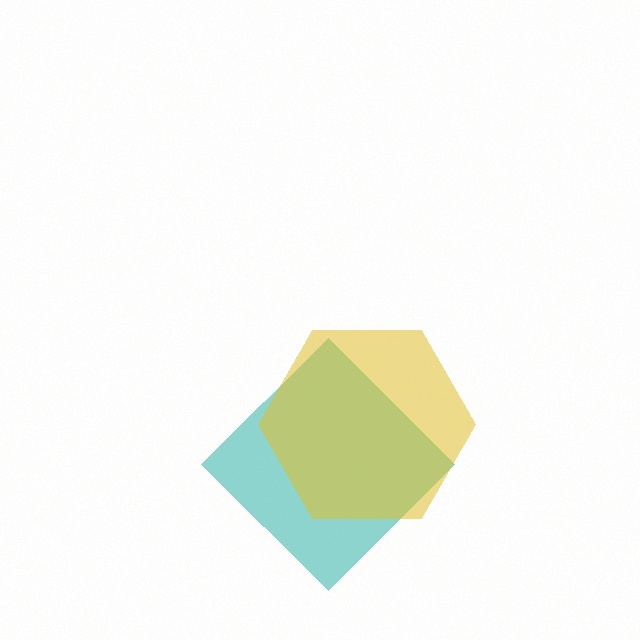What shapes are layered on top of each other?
The layered shapes are: a teal diamond, a yellow hexagon.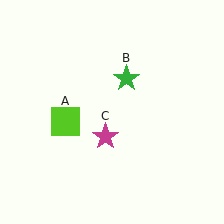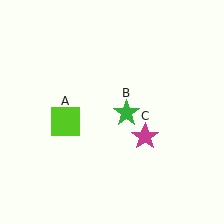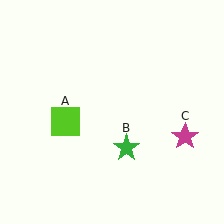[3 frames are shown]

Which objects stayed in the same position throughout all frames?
Lime square (object A) remained stationary.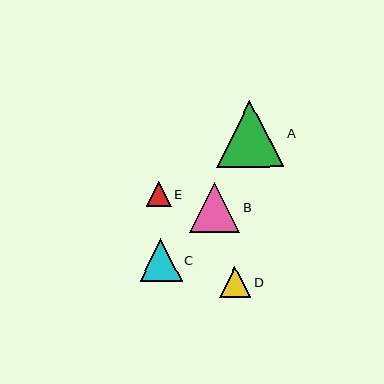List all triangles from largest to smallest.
From largest to smallest: A, B, C, D, E.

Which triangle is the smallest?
Triangle E is the smallest with a size of approximately 25 pixels.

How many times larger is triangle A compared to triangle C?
Triangle A is approximately 1.6 times the size of triangle C.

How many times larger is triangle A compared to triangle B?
Triangle A is approximately 1.3 times the size of triangle B.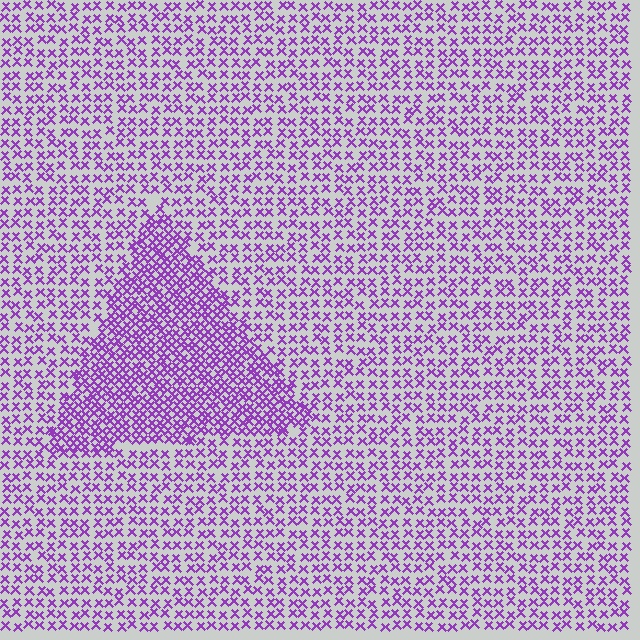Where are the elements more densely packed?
The elements are more densely packed inside the triangle boundary.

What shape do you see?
I see a triangle.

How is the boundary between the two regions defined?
The boundary is defined by a change in element density (approximately 2.0x ratio). All elements are the same color, size, and shape.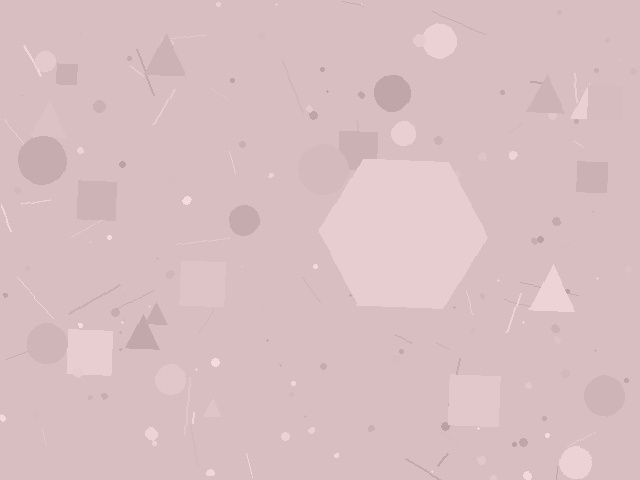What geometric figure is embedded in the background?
A hexagon is embedded in the background.